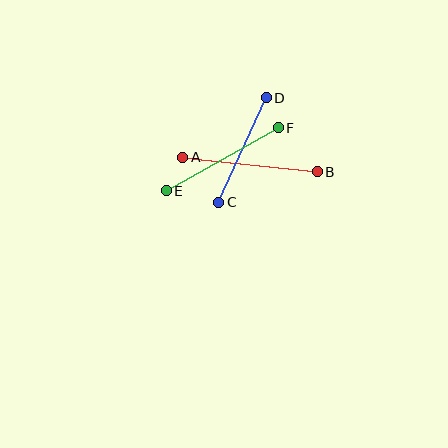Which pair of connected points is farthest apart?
Points A and B are farthest apart.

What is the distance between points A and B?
The distance is approximately 135 pixels.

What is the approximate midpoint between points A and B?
The midpoint is at approximately (250, 165) pixels.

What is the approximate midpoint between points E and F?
The midpoint is at approximately (222, 159) pixels.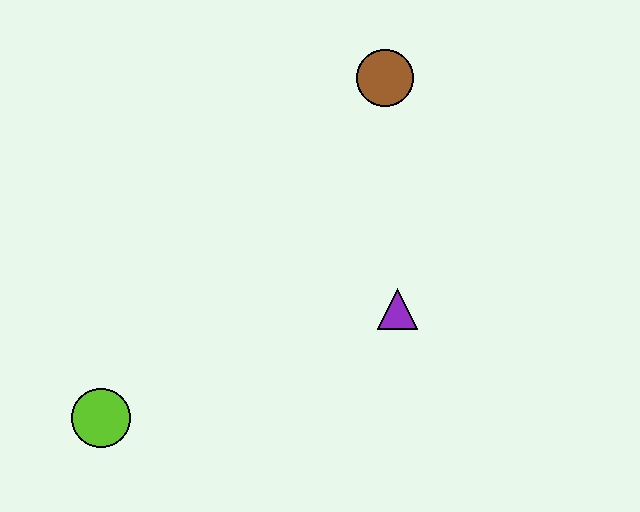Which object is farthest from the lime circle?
The brown circle is farthest from the lime circle.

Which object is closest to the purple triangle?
The brown circle is closest to the purple triangle.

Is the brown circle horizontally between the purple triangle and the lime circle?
Yes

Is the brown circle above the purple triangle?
Yes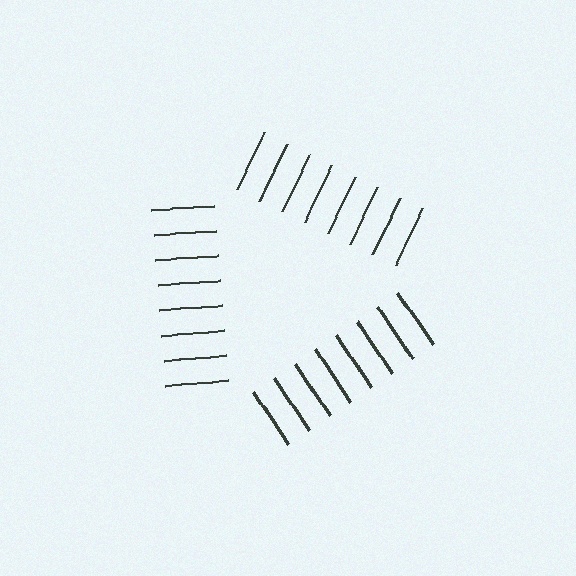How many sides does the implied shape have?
3 sides — the line-ends trace a triangle.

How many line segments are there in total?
24 — 8 along each of the 3 edges.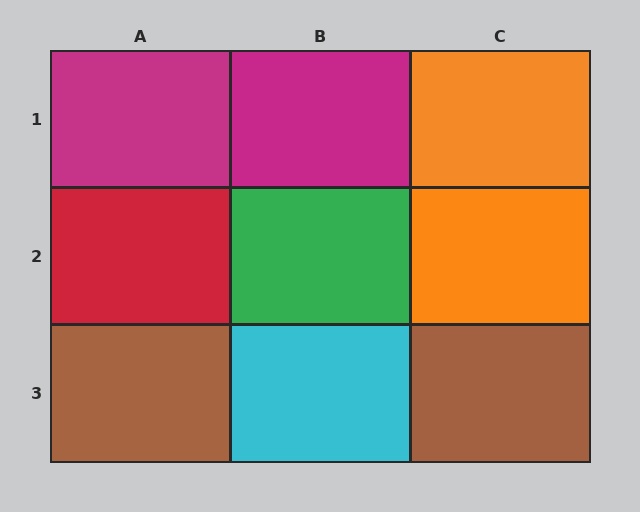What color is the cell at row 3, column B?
Cyan.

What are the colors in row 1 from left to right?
Magenta, magenta, orange.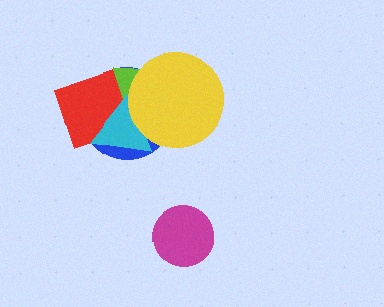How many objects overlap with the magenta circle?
0 objects overlap with the magenta circle.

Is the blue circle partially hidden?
Yes, it is partially covered by another shape.